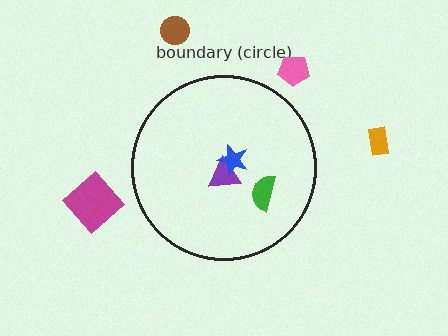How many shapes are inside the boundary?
3 inside, 4 outside.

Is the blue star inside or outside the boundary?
Inside.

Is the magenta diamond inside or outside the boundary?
Outside.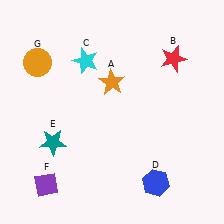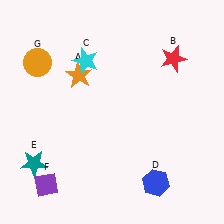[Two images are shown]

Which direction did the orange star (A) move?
The orange star (A) moved left.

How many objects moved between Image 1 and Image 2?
2 objects moved between the two images.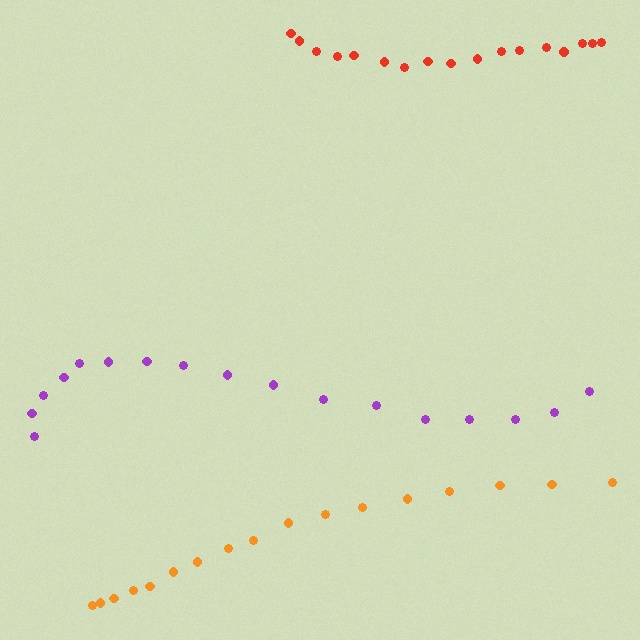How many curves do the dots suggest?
There are 3 distinct paths.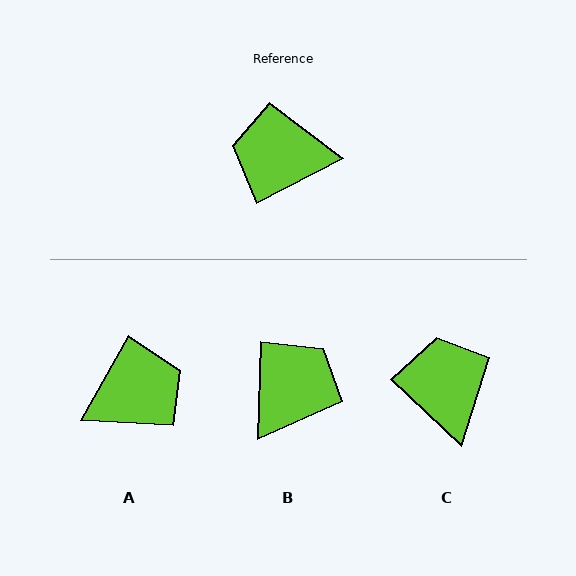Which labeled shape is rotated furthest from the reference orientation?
A, about 147 degrees away.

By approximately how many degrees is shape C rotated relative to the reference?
Approximately 70 degrees clockwise.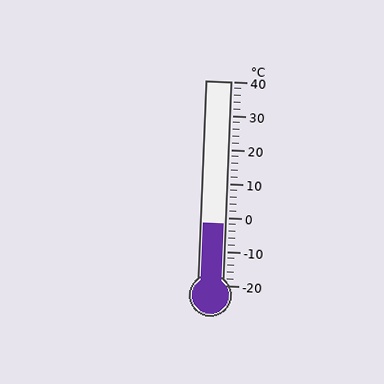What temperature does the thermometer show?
The thermometer shows approximately -2°C.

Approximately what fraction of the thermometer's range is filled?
The thermometer is filled to approximately 30% of its range.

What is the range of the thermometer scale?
The thermometer scale ranges from -20°C to 40°C.